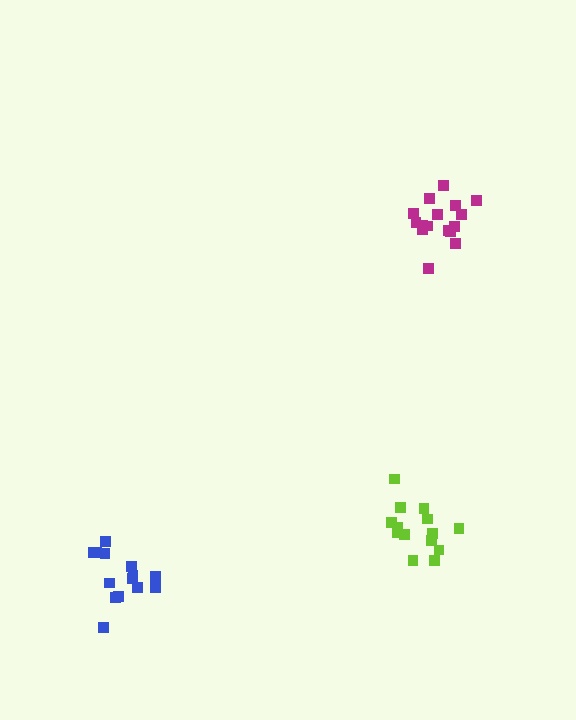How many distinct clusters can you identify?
There are 3 distinct clusters.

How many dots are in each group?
Group 1: 16 dots, Group 2: 14 dots, Group 3: 14 dots (44 total).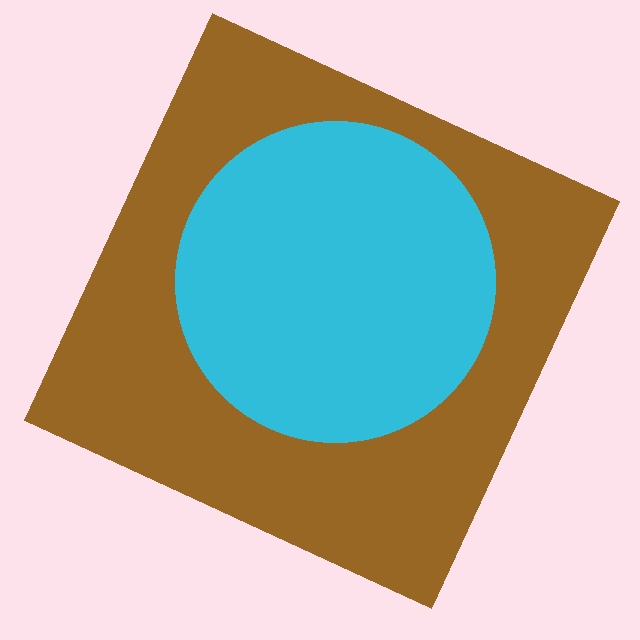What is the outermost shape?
The brown square.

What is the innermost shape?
The cyan circle.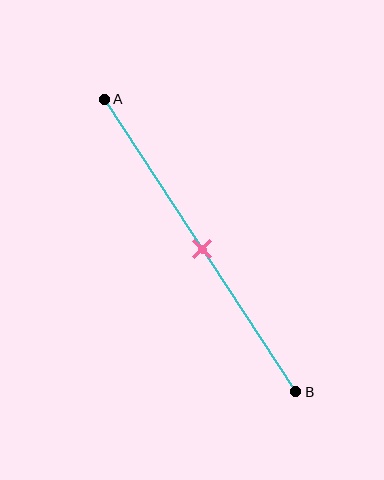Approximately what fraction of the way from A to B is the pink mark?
The pink mark is approximately 50% of the way from A to B.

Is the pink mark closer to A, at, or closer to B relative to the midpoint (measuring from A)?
The pink mark is approximately at the midpoint of segment AB.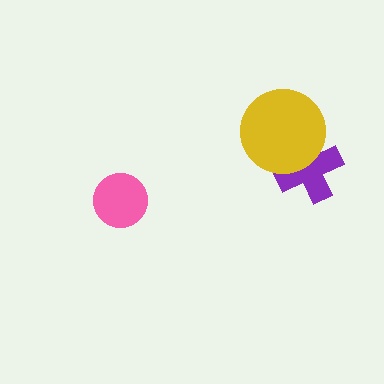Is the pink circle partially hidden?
No, no other shape covers it.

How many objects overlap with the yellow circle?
1 object overlaps with the yellow circle.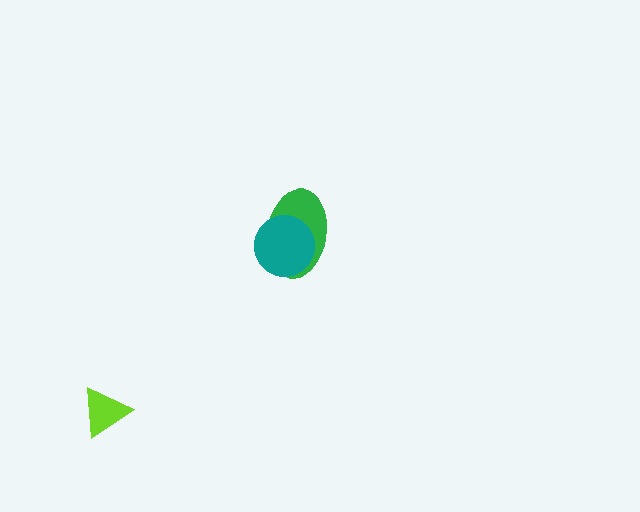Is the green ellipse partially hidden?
Yes, it is partially covered by another shape.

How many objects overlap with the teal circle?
1 object overlaps with the teal circle.